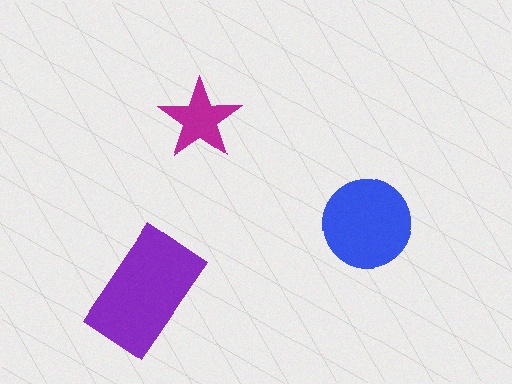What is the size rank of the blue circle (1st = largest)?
2nd.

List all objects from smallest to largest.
The magenta star, the blue circle, the purple rectangle.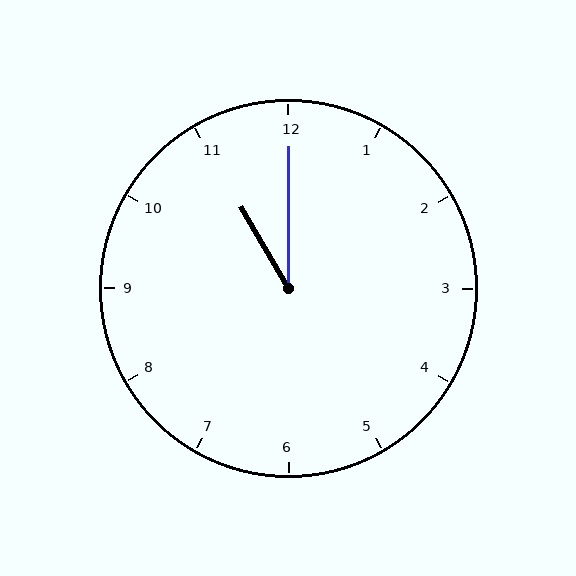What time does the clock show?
11:00.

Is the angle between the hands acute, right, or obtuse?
It is acute.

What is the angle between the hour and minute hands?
Approximately 30 degrees.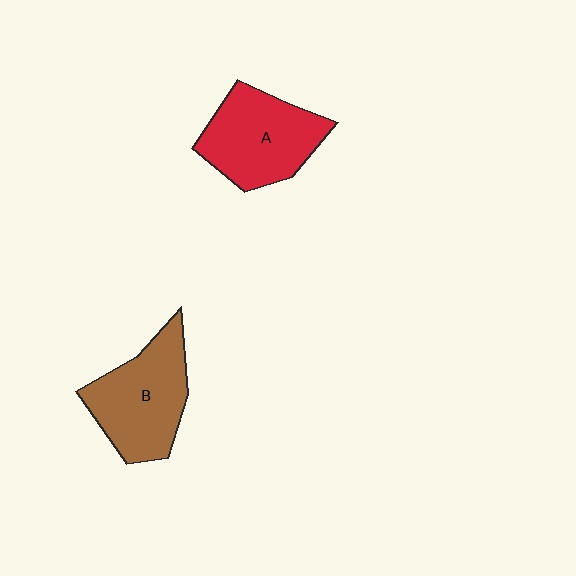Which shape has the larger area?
Shape B (brown).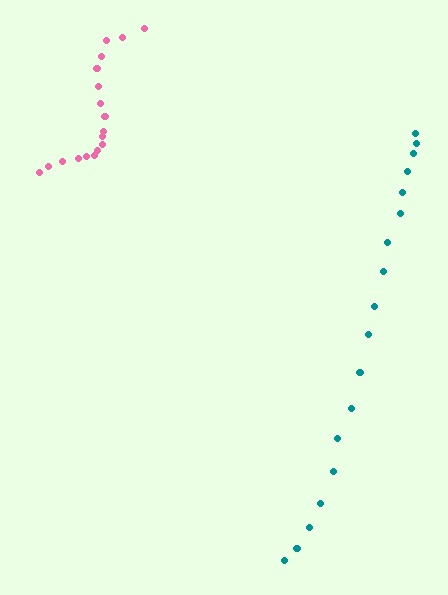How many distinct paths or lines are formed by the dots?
There are 2 distinct paths.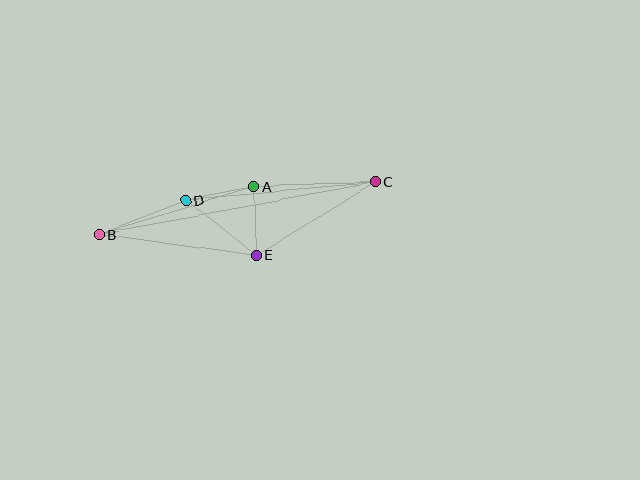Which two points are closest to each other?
Points A and E are closest to each other.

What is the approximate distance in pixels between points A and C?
The distance between A and C is approximately 122 pixels.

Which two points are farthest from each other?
Points B and C are farthest from each other.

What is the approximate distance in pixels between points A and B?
The distance between A and B is approximately 162 pixels.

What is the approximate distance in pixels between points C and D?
The distance between C and D is approximately 191 pixels.